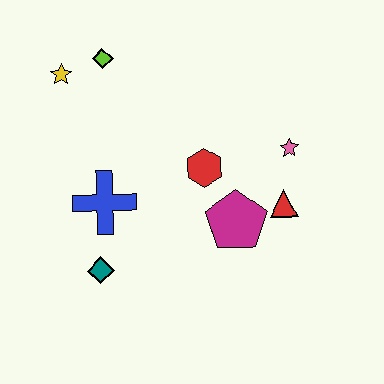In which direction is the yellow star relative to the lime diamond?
The yellow star is to the left of the lime diamond.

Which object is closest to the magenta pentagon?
The red triangle is closest to the magenta pentagon.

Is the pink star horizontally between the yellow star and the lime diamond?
No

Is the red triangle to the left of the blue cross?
No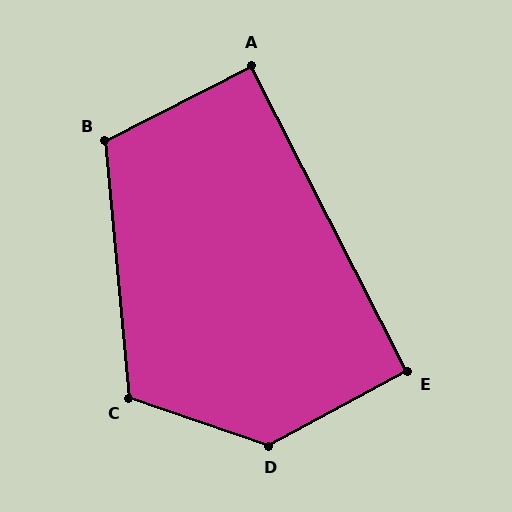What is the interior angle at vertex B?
Approximately 112 degrees (obtuse).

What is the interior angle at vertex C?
Approximately 115 degrees (obtuse).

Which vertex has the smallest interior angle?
A, at approximately 90 degrees.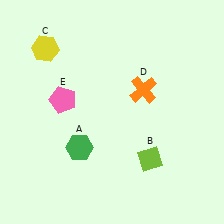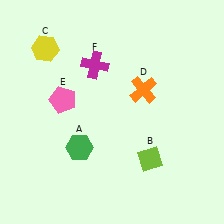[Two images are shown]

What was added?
A magenta cross (F) was added in Image 2.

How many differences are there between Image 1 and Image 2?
There is 1 difference between the two images.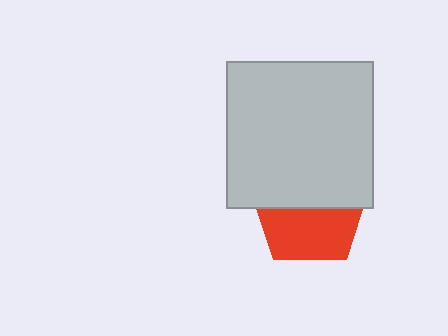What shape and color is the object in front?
The object in front is a light gray square.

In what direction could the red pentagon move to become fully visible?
The red pentagon could move down. That would shift it out from behind the light gray square entirely.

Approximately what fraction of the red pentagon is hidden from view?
Roughly 51% of the red pentagon is hidden behind the light gray square.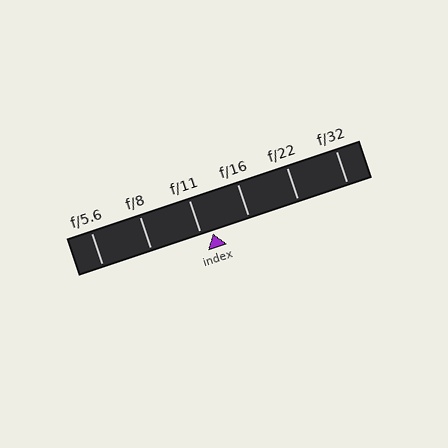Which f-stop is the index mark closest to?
The index mark is closest to f/11.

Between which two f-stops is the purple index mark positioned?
The index mark is between f/11 and f/16.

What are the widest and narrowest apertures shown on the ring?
The widest aperture shown is f/5.6 and the narrowest is f/32.